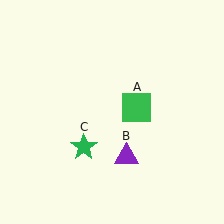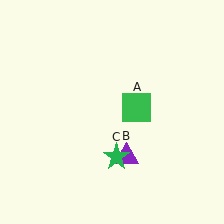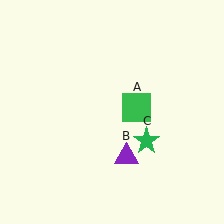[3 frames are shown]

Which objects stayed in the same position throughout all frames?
Green square (object A) and purple triangle (object B) remained stationary.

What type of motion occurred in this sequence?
The green star (object C) rotated counterclockwise around the center of the scene.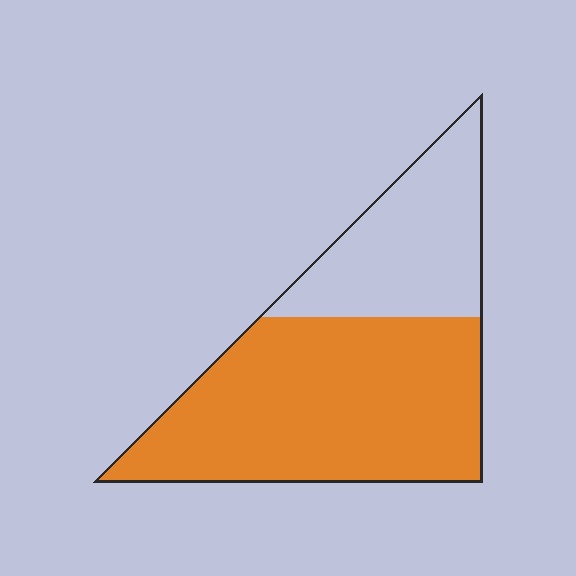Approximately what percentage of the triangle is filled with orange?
Approximately 65%.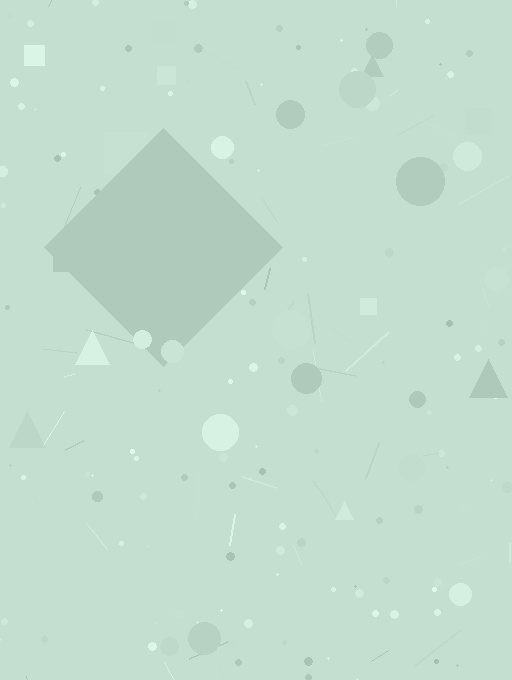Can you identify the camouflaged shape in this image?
The camouflaged shape is a diamond.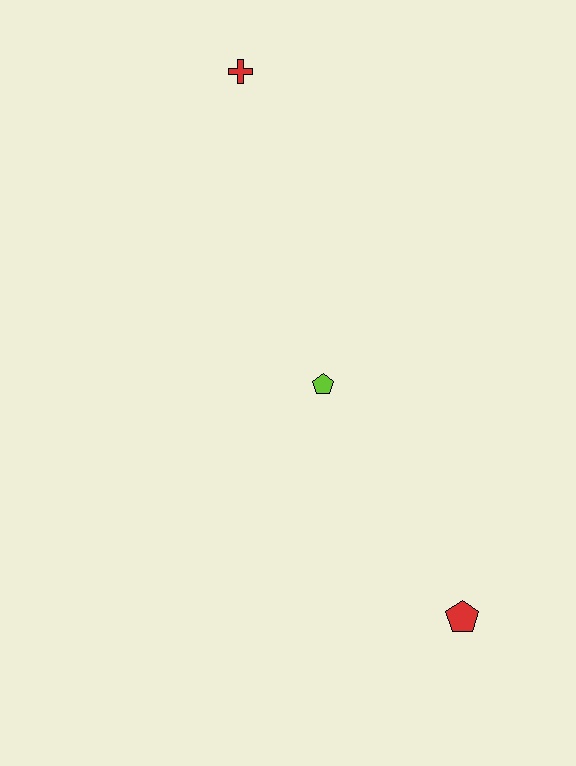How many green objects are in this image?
There are no green objects.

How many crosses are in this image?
There is 1 cross.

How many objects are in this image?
There are 3 objects.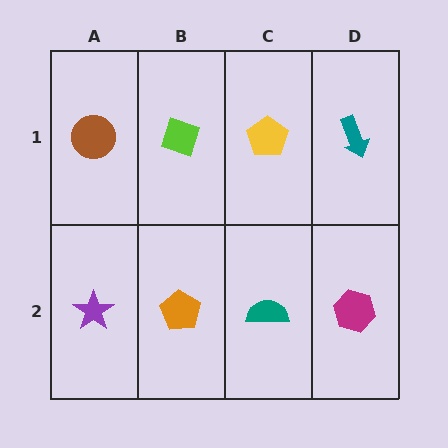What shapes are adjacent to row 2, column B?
A lime diamond (row 1, column B), a purple star (row 2, column A), a teal semicircle (row 2, column C).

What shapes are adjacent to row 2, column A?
A brown circle (row 1, column A), an orange pentagon (row 2, column B).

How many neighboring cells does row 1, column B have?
3.